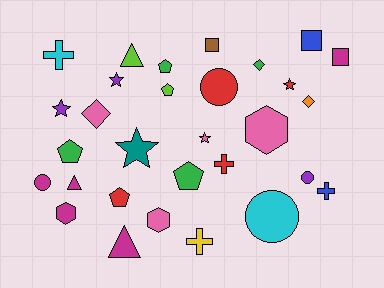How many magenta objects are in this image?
There are 5 magenta objects.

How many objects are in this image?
There are 30 objects.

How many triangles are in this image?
There are 3 triangles.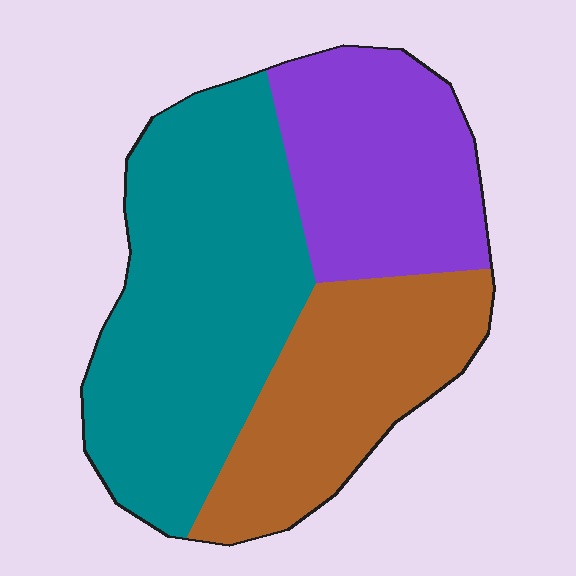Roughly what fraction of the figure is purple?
Purple takes up about one quarter (1/4) of the figure.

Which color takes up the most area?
Teal, at roughly 45%.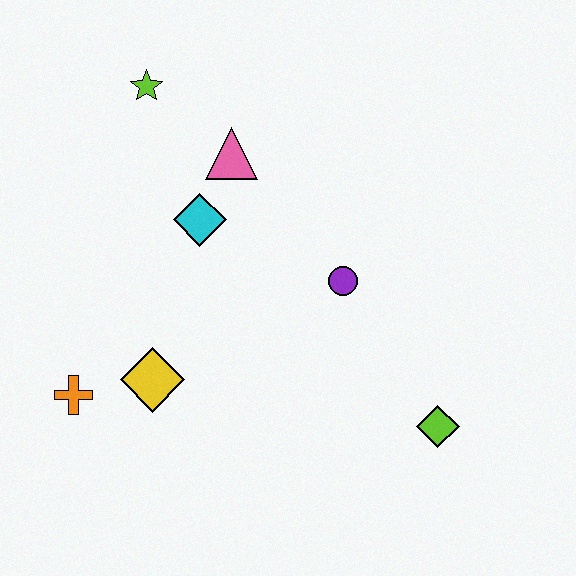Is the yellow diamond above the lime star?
No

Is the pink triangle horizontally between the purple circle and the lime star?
Yes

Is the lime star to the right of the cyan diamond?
No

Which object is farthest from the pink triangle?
The lime diamond is farthest from the pink triangle.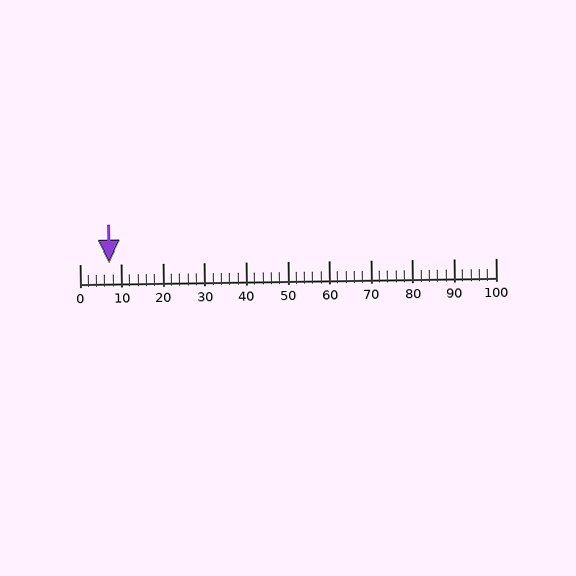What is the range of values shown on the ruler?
The ruler shows values from 0 to 100.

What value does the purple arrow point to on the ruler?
The purple arrow points to approximately 7.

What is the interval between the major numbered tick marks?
The major tick marks are spaced 10 units apart.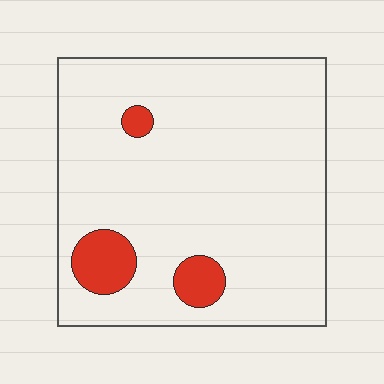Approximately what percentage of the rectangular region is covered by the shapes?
Approximately 10%.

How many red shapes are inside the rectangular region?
3.